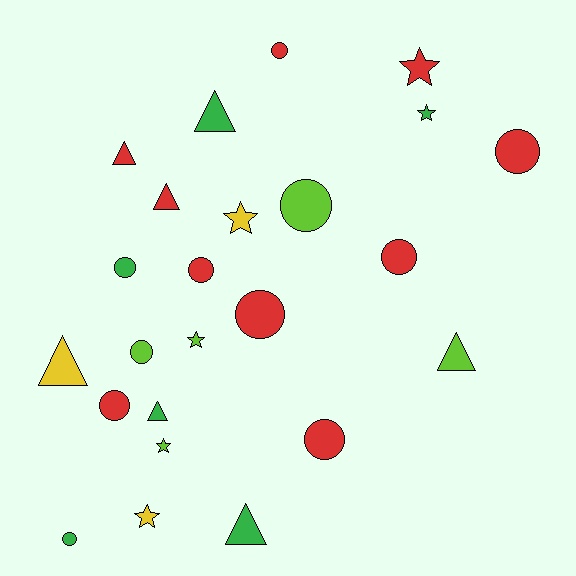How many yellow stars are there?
There are 2 yellow stars.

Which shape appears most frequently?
Circle, with 11 objects.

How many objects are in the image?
There are 24 objects.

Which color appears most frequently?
Red, with 10 objects.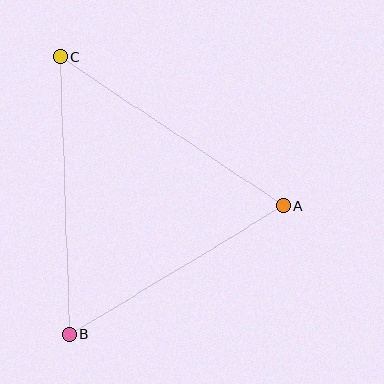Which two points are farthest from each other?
Points B and C are farthest from each other.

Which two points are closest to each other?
Points A and B are closest to each other.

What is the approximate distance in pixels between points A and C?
The distance between A and C is approximately 269 pixels.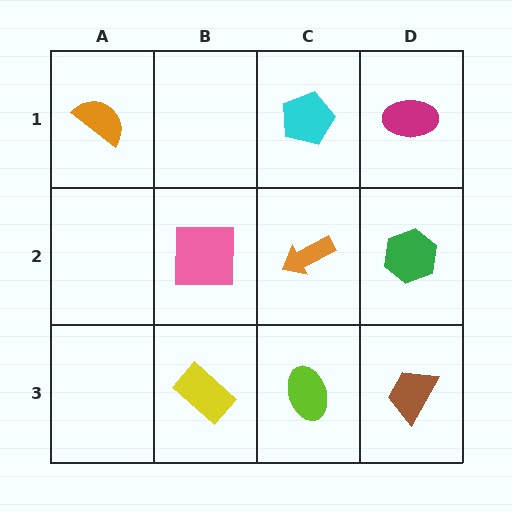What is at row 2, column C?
An orange arrow.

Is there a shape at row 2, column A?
No, that cell is empty.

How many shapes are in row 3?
3 shapes.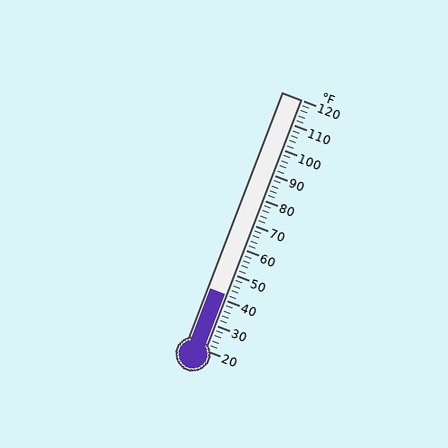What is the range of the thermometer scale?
The thermometer scale ranges from 20°F to 120°F.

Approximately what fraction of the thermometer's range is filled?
The thermometer is filled to approximately 20% of its range.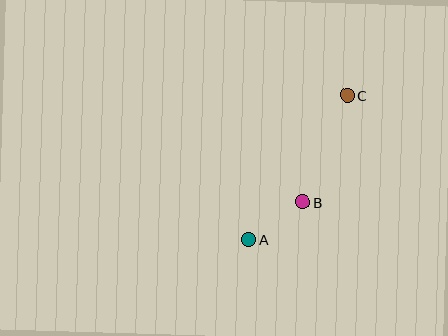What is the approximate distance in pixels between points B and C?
The distance between B and C is approximately 116 pixels.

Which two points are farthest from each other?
Points A and C are farthest from each other.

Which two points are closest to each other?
Points A and B are closest to each other.